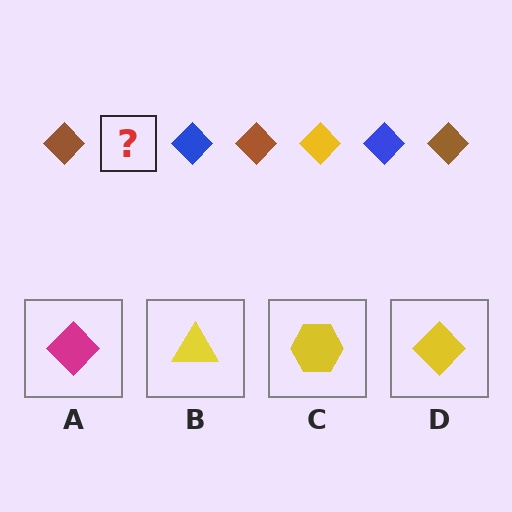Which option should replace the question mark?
Option D.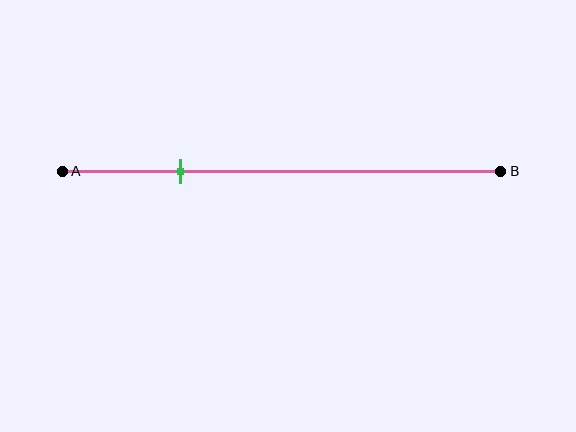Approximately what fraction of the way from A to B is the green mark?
The green mark is approximately 25% of the way from A to B.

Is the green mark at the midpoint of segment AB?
No, the mark is at about 25% from A, not at the 50% midpoint.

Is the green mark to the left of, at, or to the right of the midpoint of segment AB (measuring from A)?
The green mark is to the left of the midpoint of segment AB.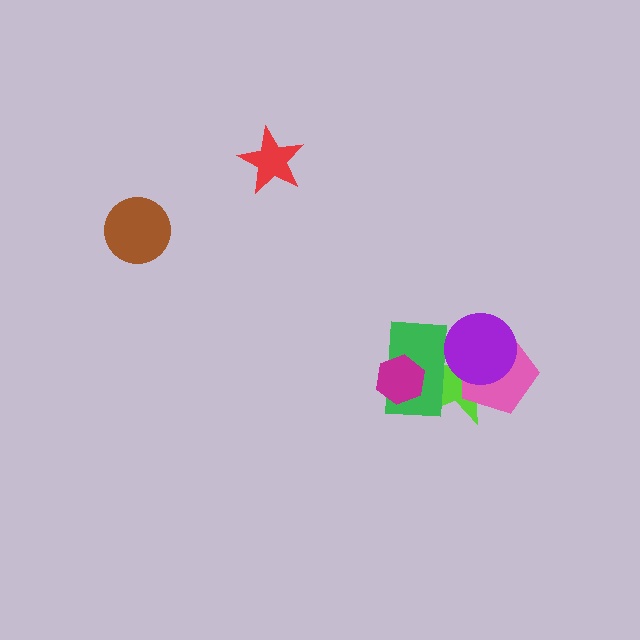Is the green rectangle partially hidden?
Yes, it is partially covered by another shape.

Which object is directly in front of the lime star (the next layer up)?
The pink pentagon is directly in front of the lime star.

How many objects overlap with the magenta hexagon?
2 objects overlap with the magenta hexagon.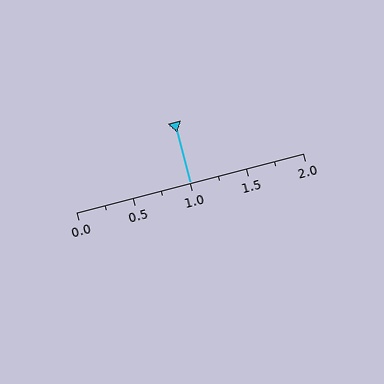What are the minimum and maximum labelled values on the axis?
The axis runs from 0.0 to 2.0.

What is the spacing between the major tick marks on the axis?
The major ticks are spaced 0.5 apart.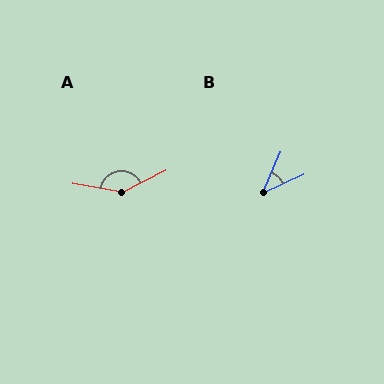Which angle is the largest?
A, at approximately 143 degrees.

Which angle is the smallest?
B, at approximately 43 degrees.